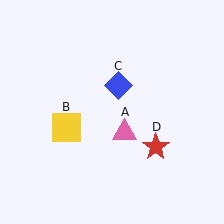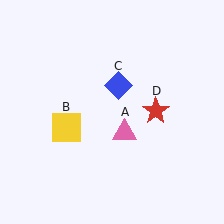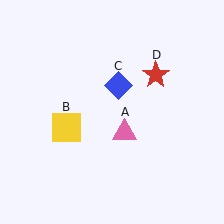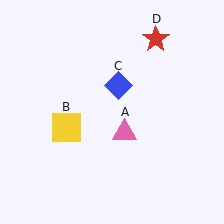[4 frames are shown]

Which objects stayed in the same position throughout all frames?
Pink triangle (object A) and yellow square (object B) and blue diamond (object C) remained stationary.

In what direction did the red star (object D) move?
The red star (object D) moved up.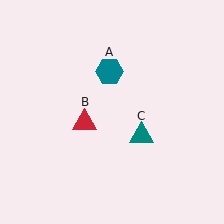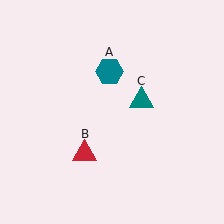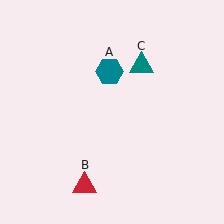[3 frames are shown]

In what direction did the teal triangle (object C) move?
The teal triangle (object C) moved up.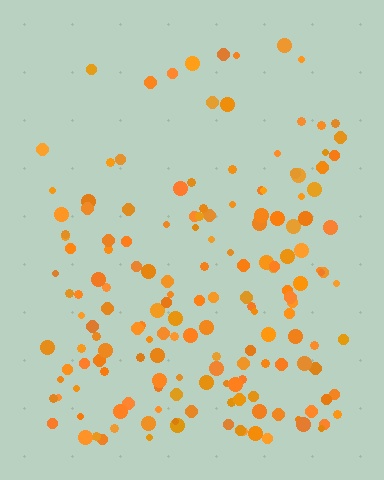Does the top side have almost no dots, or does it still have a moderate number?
Still a moderate number, just noticeably fewer than the bottom.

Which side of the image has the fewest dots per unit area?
The top.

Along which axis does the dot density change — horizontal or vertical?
Vertical.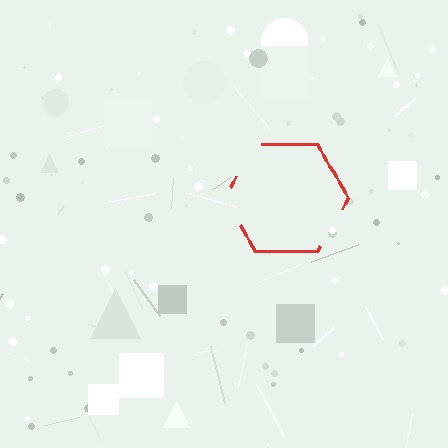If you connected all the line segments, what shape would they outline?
They would outline a hexagon.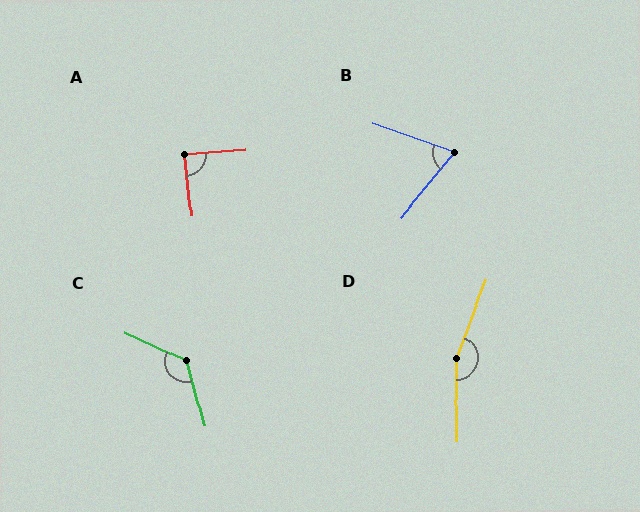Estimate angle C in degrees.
Approximately 130 degrees.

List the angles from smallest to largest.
B (70°), A (88°), C (130°), D (158°).